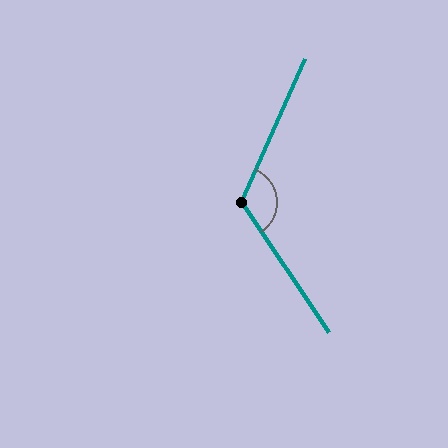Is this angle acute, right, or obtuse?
It is obtuse.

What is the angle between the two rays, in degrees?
Approximately 122 degrees.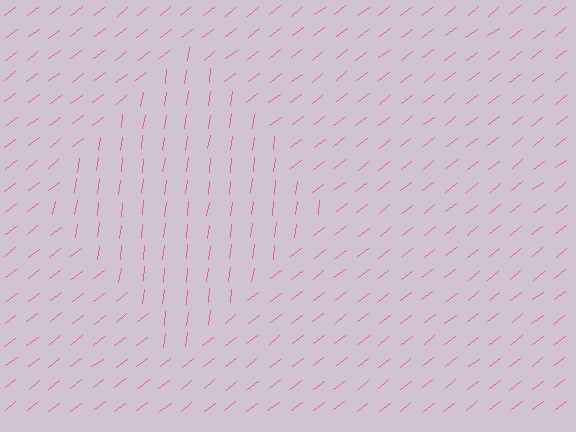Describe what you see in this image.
The image is filled with small pink line segments. A diamond region in the image has lines oriented differently from the surrounding lines, creating a visible texture boundary.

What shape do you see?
I see a diamond.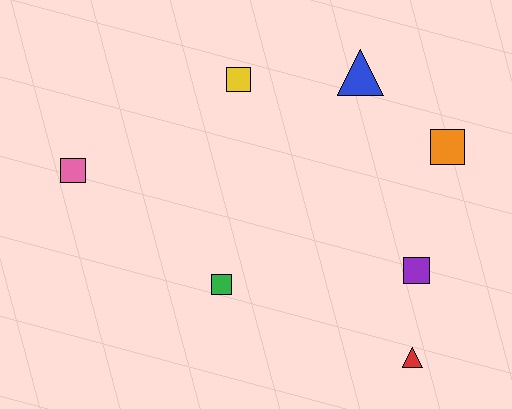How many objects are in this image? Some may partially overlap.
There are 7 objects.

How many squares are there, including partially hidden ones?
There are 5 squares.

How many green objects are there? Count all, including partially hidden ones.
There is 1 green object.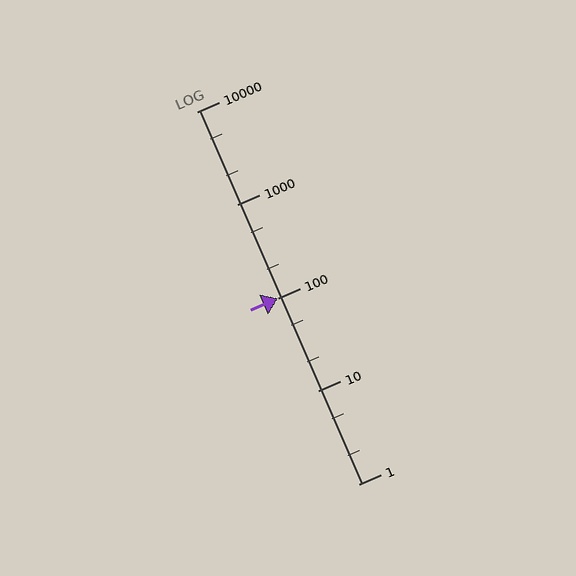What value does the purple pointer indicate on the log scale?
The pointer indicates approximately 98.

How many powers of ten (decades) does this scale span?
The scale spans 4 decades, from 1 to 10000.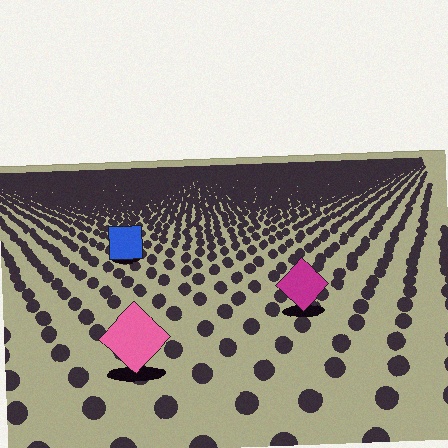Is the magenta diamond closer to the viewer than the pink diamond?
No. The pink diamond is closer — you can tell from the texture gradient: the ground texture is coarser near it.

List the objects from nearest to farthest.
From nearest to farthest: the pink diamond, the magenta diamond, the blue square.